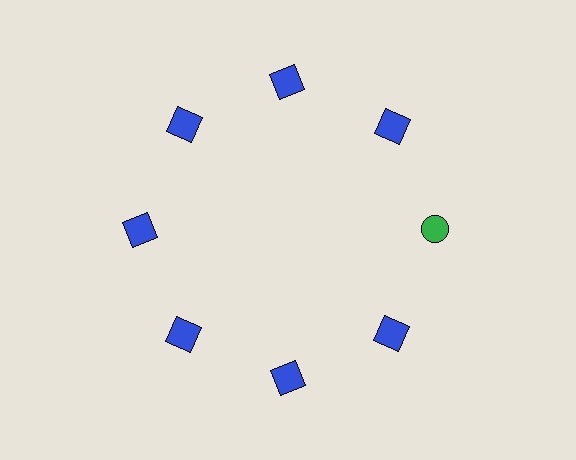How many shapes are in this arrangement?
There are 8 shapes arranged in a ring pattern.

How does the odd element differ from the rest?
It differs in both color (green instead of blue) and shape (circle instead of square).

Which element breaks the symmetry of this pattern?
The green circle at roughly the 3 o'clock position breaks the symmetry. All other shapes are blue squares.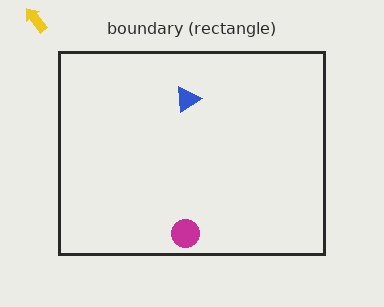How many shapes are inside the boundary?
2 inside, 1 outside.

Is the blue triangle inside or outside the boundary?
Inside.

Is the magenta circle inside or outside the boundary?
Inside.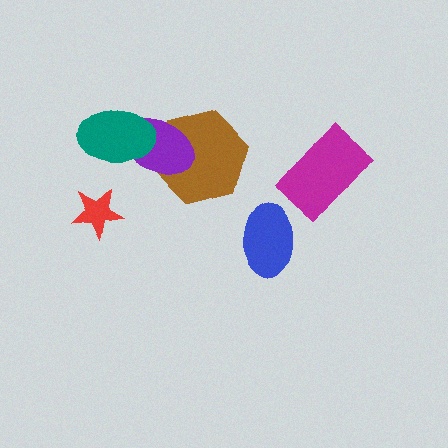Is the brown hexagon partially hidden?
Yes, it is partially covered by another shape.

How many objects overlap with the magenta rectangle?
0 objects overlap with the magenta rectangle.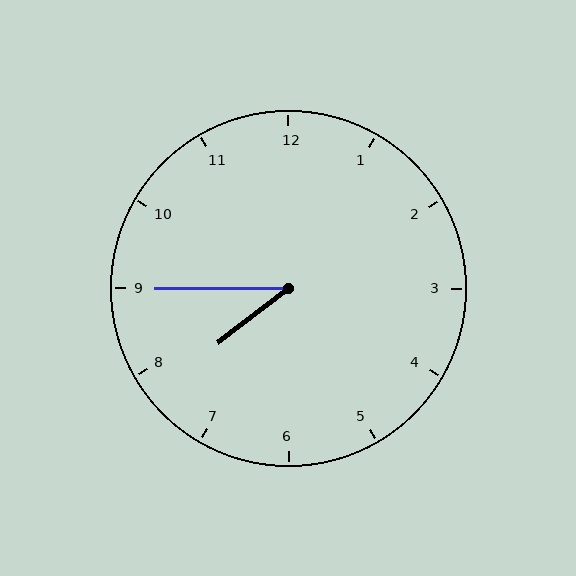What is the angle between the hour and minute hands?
Approximately 38 degrees.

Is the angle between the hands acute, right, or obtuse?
It is acute.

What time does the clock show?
7:45.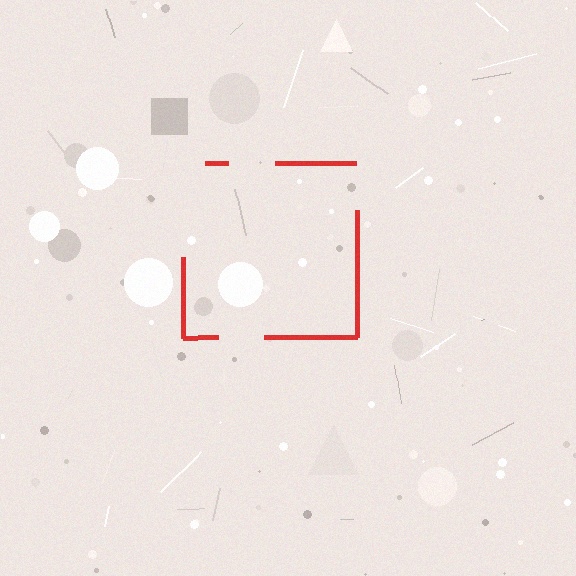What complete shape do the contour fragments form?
The contour fragments form a square.